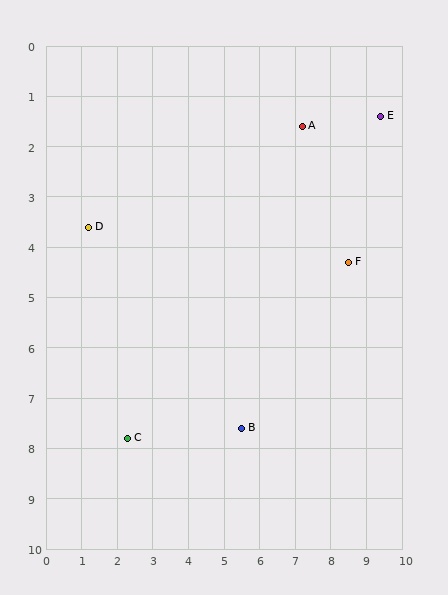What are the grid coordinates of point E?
Point E is at approximately (9.4, 1.4).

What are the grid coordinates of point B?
Point B is at approximately (5.5, 7.6).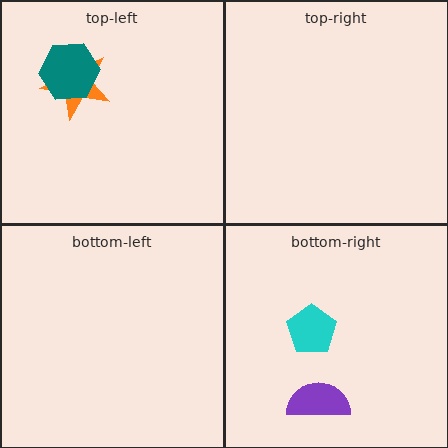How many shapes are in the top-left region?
2.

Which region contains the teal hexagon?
The top-left region.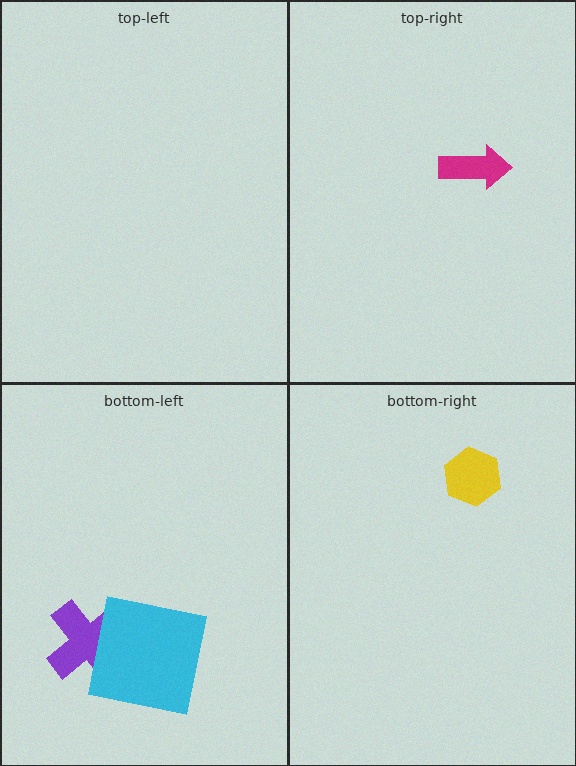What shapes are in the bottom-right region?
The yellow hexagon.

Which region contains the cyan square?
The bottom-left region.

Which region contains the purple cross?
The bottom-left region.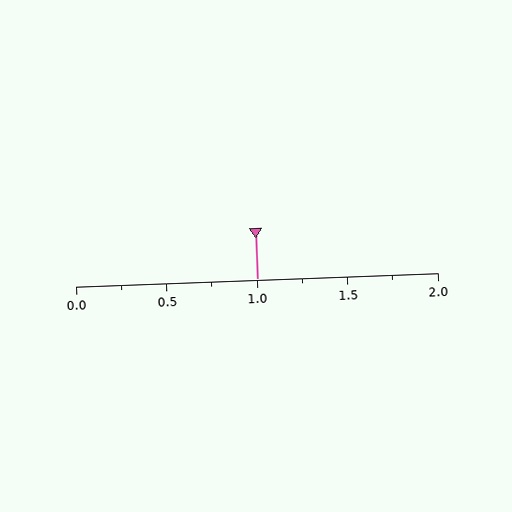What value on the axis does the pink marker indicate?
The marker indicates approximately 1.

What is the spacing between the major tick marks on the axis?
The major ticks are spaced 0.5 apart.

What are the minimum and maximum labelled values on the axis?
The axis runs from 0.0 to 2.0.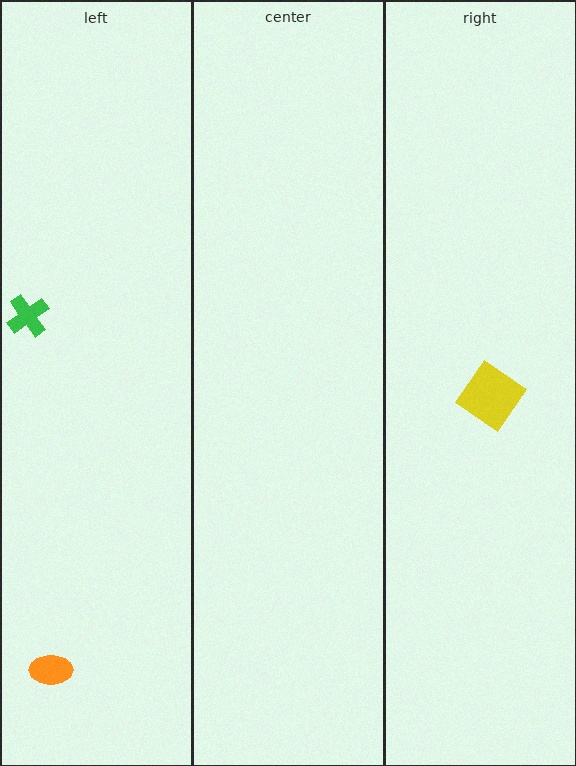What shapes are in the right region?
The yellow diamond.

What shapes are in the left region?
The orange ellipse, the green cross.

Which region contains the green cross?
The left region.